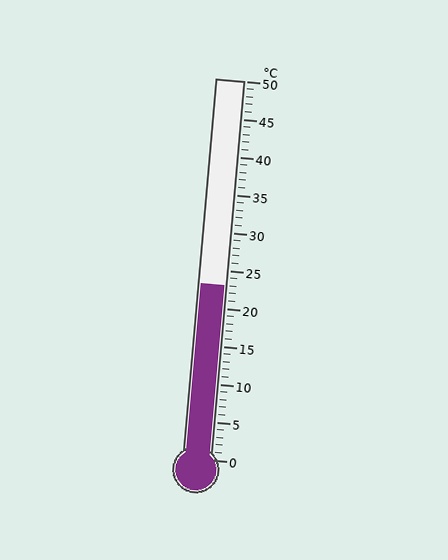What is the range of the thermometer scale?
The thermometer scale ranges from 0°C to 50°C.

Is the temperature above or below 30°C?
The temperature is below 30°C.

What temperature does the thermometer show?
The thermometer shows approximately 23°C.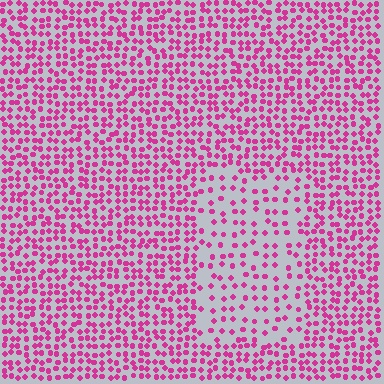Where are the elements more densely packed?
The elements are more densely packed outside the rectangle boundary.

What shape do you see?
I see a rectangle.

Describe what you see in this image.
The image contains small magenta elements arranged at two different densities. A rectangle-shaped region is visible where the elements are less densely packed than the surrounding area.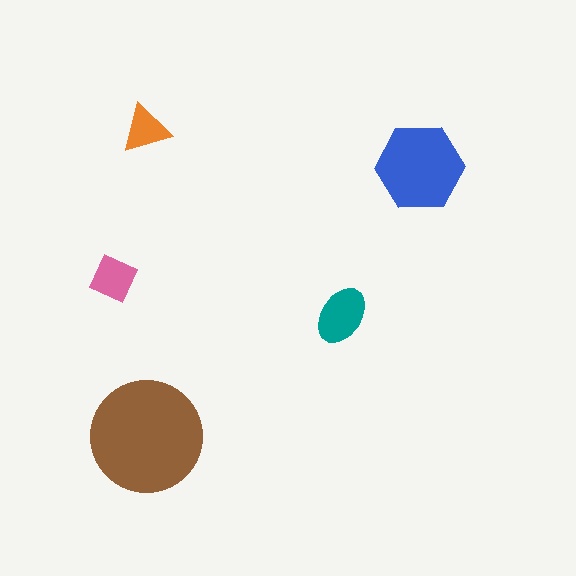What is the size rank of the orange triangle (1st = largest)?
5th.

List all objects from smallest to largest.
The orange triangle, the pink diamond, the teal ellipse, the blue hexagon, the brown circle.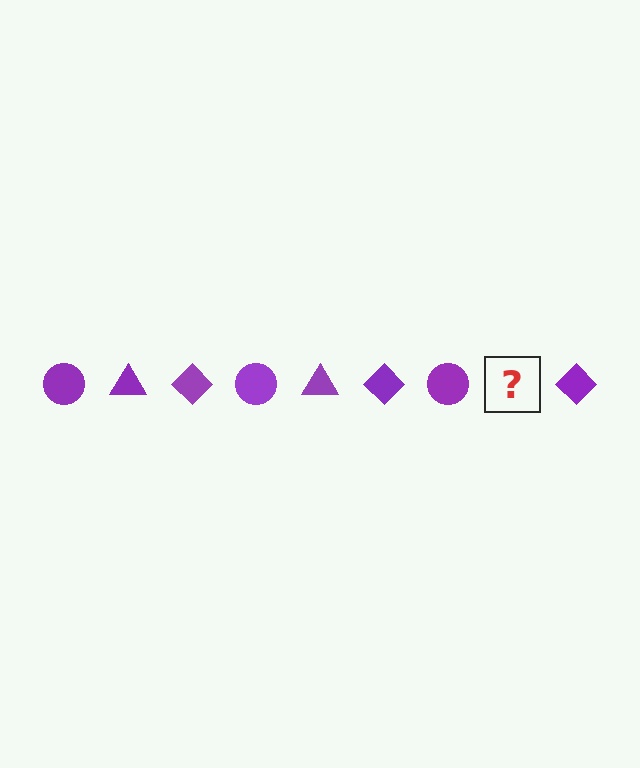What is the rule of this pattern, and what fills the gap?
The rule is that the pattern cycles through circle, triangle, diamond shapes in purple. The gap should be filled with a purple triangle.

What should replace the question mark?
The question mark should be replaced with a purple triangle.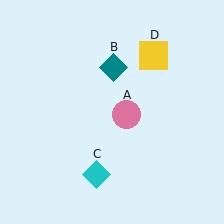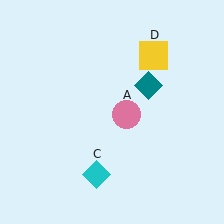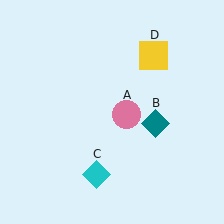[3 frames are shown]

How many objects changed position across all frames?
1 object changed position: teal diamond (object B).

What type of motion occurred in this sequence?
The teal diamond (object B) rotated clockwise around the center of the scene.